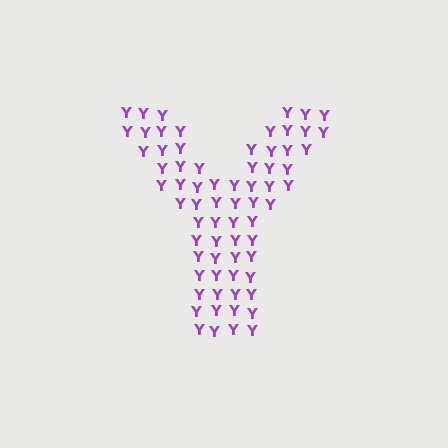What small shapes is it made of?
It is made of small letter Y's.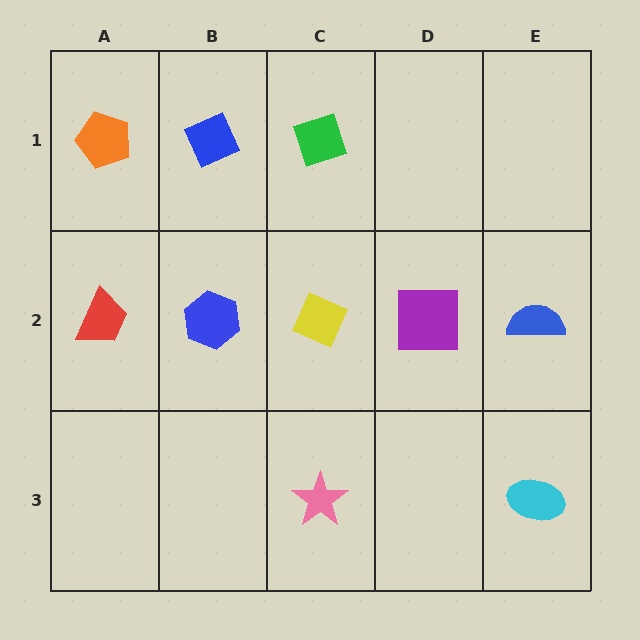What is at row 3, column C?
A pink star.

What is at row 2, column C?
A yellow diamond.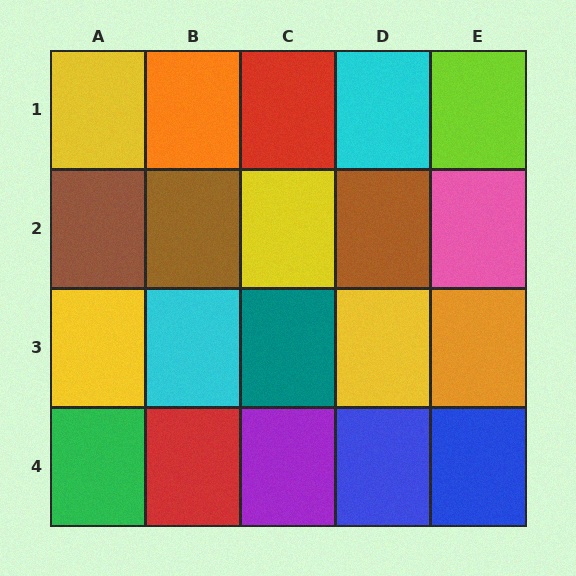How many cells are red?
2 cells are red.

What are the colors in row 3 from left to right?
Yellow, cyan, teal, yellow, orange.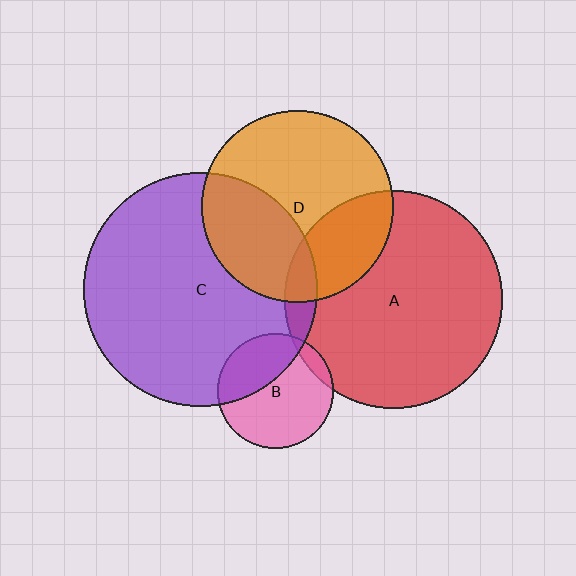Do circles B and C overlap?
Yes.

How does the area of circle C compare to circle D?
Approximately 1.5 times.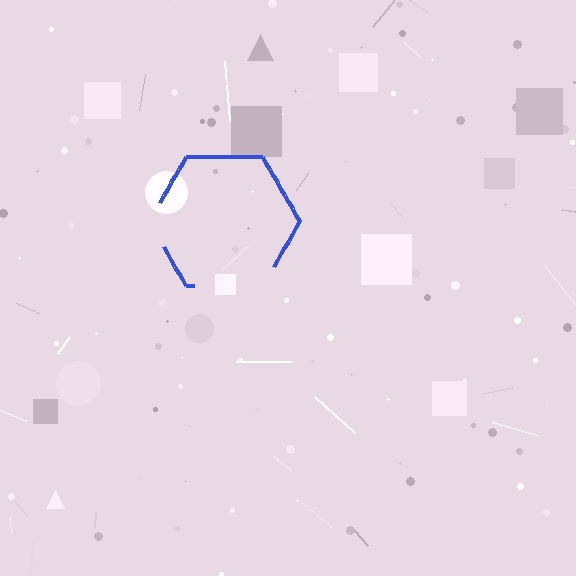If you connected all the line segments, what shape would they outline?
They would outline a hexagon.